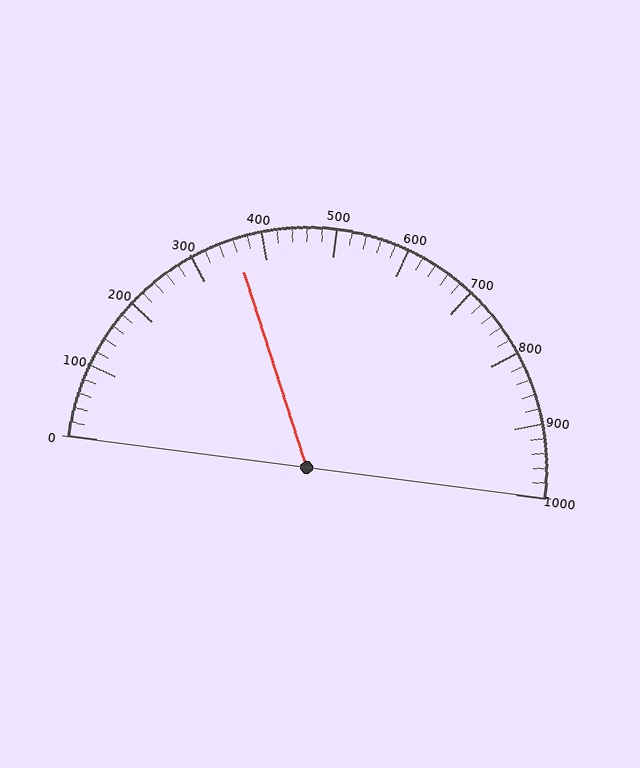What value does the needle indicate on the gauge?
The needle indicates approximately 360.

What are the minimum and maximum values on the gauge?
The gauge ranges from 0 to 1000.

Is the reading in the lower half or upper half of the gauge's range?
The reading is in the lower half of the range (0 to 1000).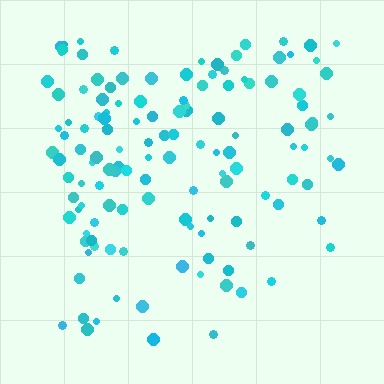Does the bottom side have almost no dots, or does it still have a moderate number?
Still a moderate number, just noticeably fewer than the top.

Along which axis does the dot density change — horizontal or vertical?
Vertical.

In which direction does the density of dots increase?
From bottom to top, with the top side densest.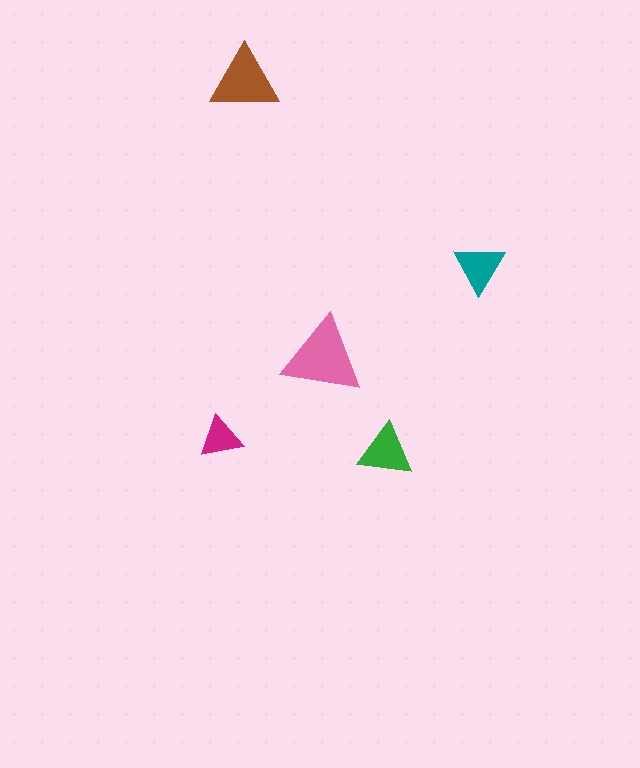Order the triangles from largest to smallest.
the pink one, the brown one, the green one, the teal one, the magenta one.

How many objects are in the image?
There are 5 objects in the image.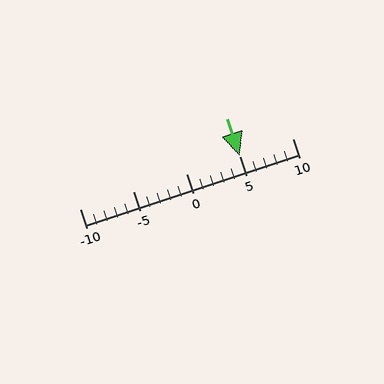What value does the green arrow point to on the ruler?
The green arrow points to approximately 5.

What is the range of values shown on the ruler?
The ruler shows values from -10 to 10.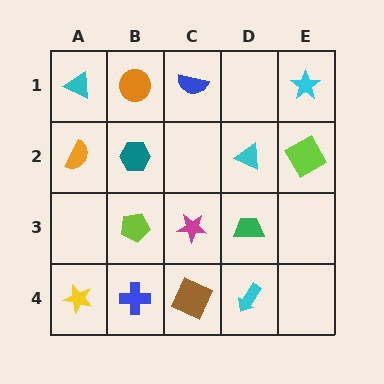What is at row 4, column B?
A blue cross.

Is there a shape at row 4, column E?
No, that cell is empty.